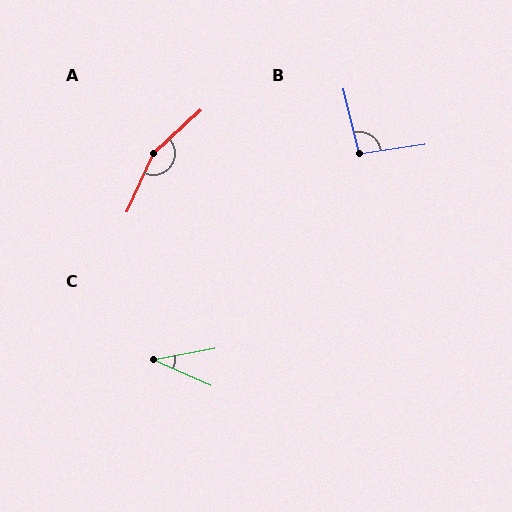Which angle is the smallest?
C, at approximately 35 degrees.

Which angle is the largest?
A, at approximately 157 degrees.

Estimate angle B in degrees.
Approximately 95 degrees.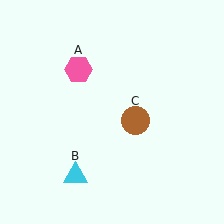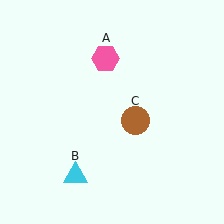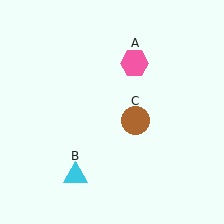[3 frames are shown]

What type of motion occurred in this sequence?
The pink hexagon (object A) rotated clockwise around the center of the scene.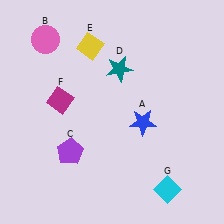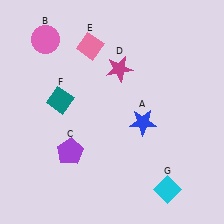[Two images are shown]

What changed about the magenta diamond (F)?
In Image 1, F is magenta. In Image 2, it changed to teal.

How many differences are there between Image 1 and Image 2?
There are 3 differences between the two images.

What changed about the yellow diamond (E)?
In Image 1, E is yellow. In Image 2, it changed to pink.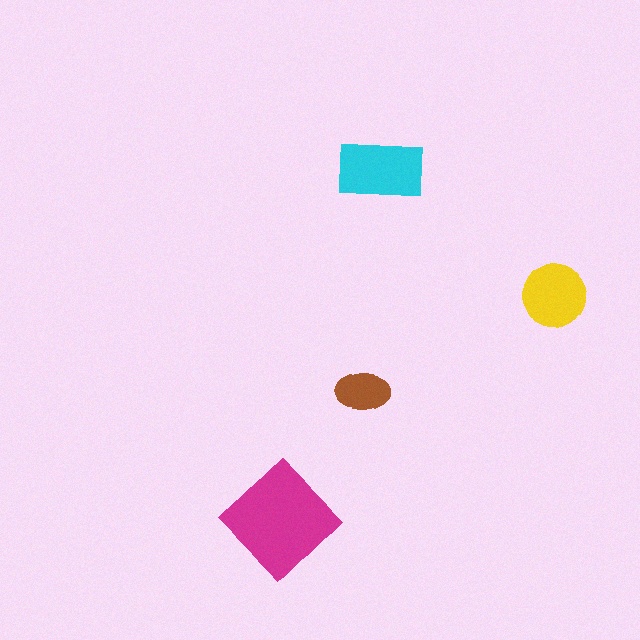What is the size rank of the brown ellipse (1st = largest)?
4th.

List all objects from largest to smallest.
The magenta diamond, the cyan rectangle, the yellow circle, the brown ellipse.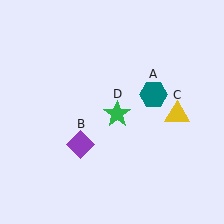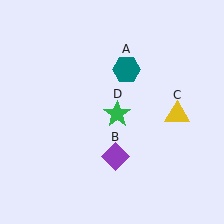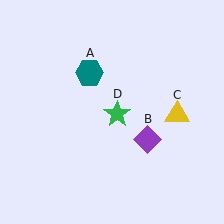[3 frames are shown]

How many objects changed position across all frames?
2 objects changed position: teal hexagon (object A), purple diamond (object B).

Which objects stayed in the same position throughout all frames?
Yellow triangle (object C) and green star (object D) remained stationary.